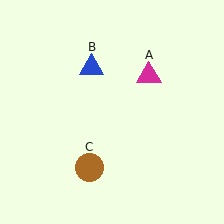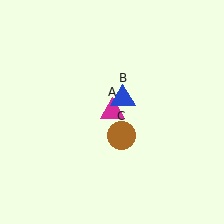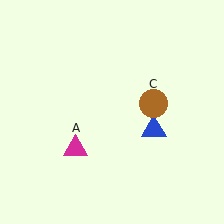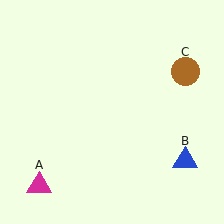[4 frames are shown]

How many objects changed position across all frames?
3 objects changed position: magenta triangle (object A), blue triangle (object B), brown circle (object C).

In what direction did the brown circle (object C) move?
The brown circle (object C) moved up and to the right.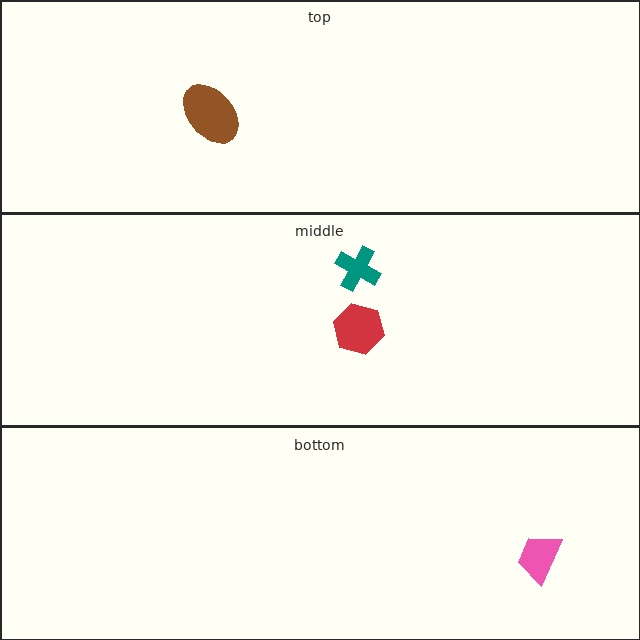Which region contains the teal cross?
The middle region.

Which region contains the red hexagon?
The middle region.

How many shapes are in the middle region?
2.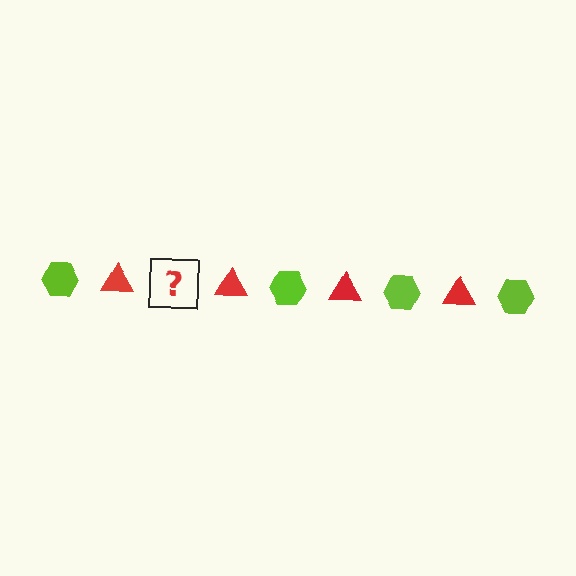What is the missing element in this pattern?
The missing element is a lime hexagon.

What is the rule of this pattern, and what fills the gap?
The rule is that the pattern alternates between lime hexagon and red triangle. The gap should be filled with a lime hexagon.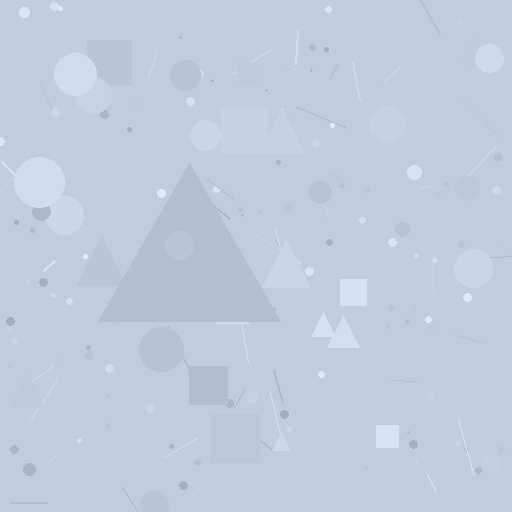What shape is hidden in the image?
A triangle is hidden in the image.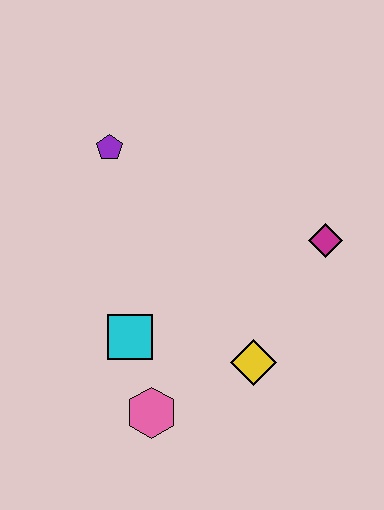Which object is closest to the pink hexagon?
The cyan square is closest to the pink hexagon.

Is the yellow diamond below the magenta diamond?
Yes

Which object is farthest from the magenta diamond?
The pink hexagon is farthest from the magenta diamond.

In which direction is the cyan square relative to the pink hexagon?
The cyan square is above the pink hexagon.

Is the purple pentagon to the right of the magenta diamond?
No